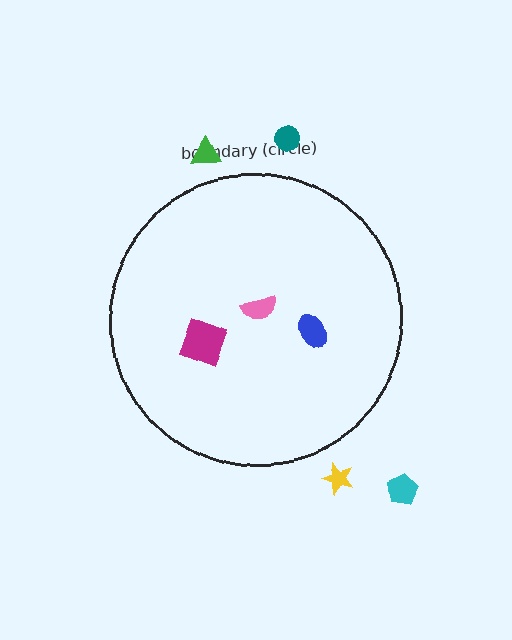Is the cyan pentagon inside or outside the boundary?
Outside.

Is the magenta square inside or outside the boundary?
Inside.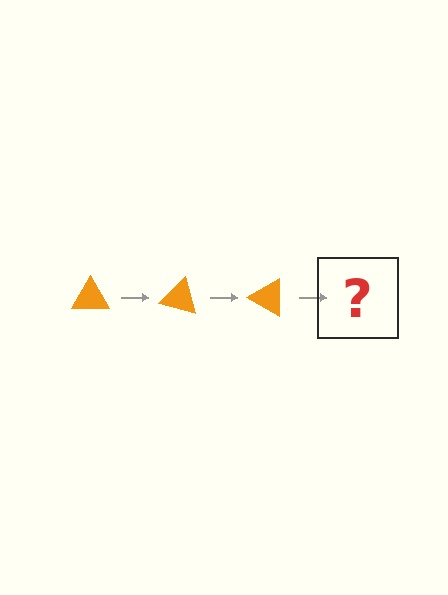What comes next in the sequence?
The next element should be an orange triangle rotated 45 degrees.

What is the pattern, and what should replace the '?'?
The pattern is that the triangle rotates 15 degrees each step. The '?' should be an orange triangle rotated 45 degrees.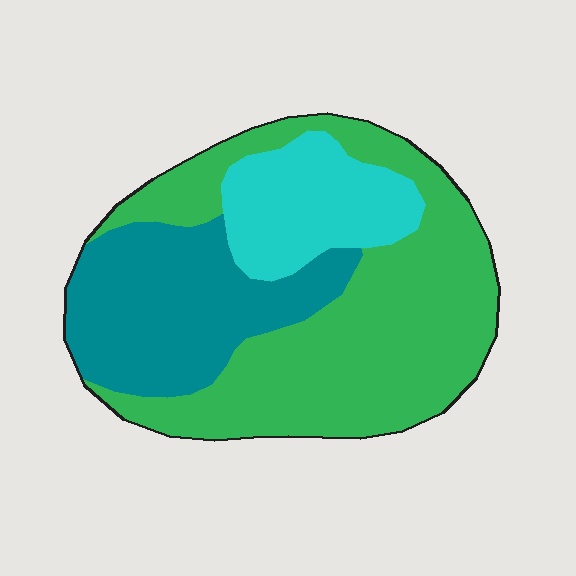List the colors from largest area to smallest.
From largest to smallest: green, teal, cyan.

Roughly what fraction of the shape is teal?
Teal takes up between a sixth and a third of the shape.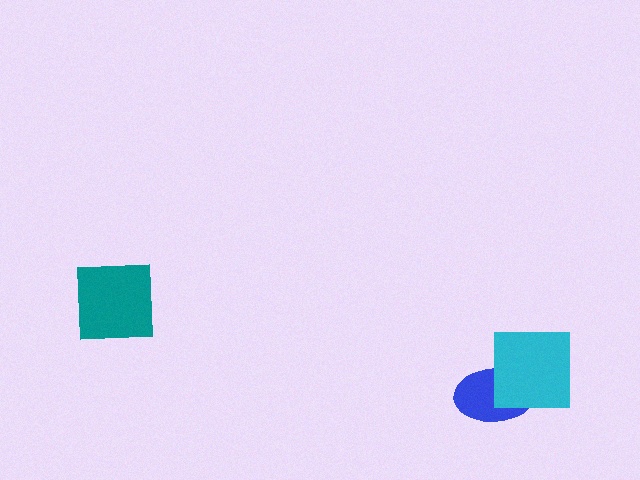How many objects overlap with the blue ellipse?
1 object overlaps with the blue ellipse.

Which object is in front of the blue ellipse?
The cyan square is in front of the blue ellipse.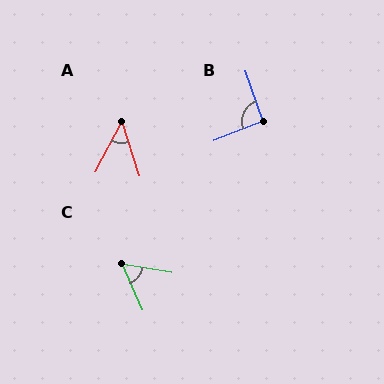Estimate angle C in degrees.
Approximately 57 degrees.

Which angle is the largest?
B, at approximately 92 degrees.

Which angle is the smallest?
A, at approximately 45 degrees.